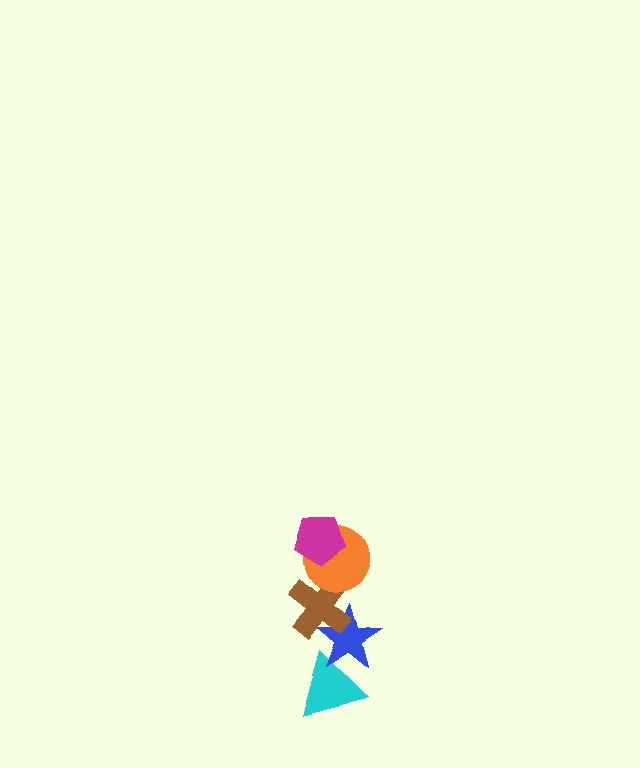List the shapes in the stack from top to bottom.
From top to bottom: the magenta pentagon, the orange circle, the brown cross, the blue star, the cyan triangle.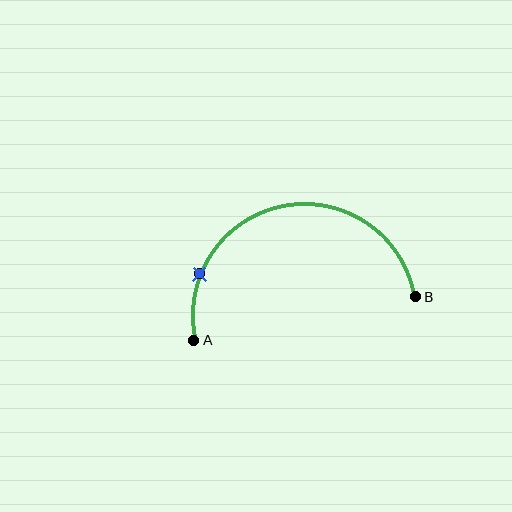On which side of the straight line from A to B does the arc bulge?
The arc bulges above the straight line connecting A and B.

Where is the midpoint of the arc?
The arc midpoint is the point on the curve farthest from the straight line joining A and B. It sits above that line.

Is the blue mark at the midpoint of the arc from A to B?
No. The blue mark lies on the arc but is closer to endpoint A. The arc midpoint would be at the point on the curve equidistant along the arc from both A and B.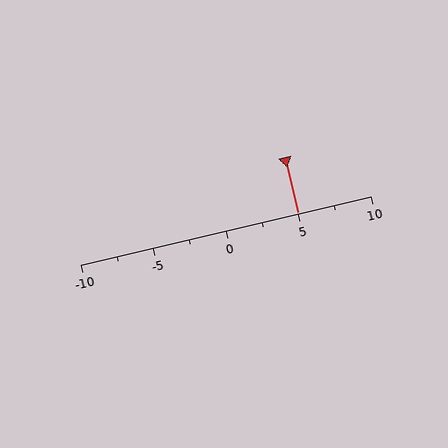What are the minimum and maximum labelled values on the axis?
The axis runs from -10 to 10.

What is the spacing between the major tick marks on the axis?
The major ticks are spaced 5 apart.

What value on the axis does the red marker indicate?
The marker indicates approximately 5.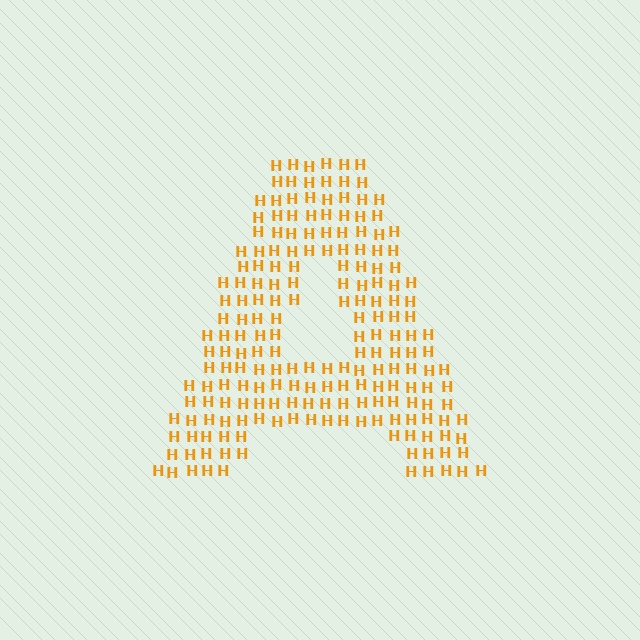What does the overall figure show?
The overall figure shows the letter A.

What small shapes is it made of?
It is made of small letter H's.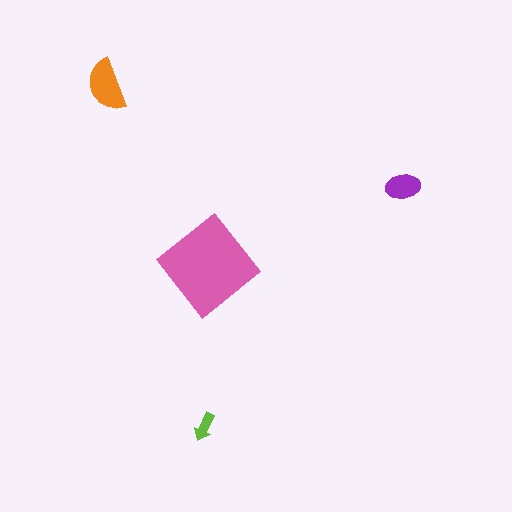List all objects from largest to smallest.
The pink diamond, the orange semicircle, the purple ellipse, the lime arrow.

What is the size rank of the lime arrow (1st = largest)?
4th.